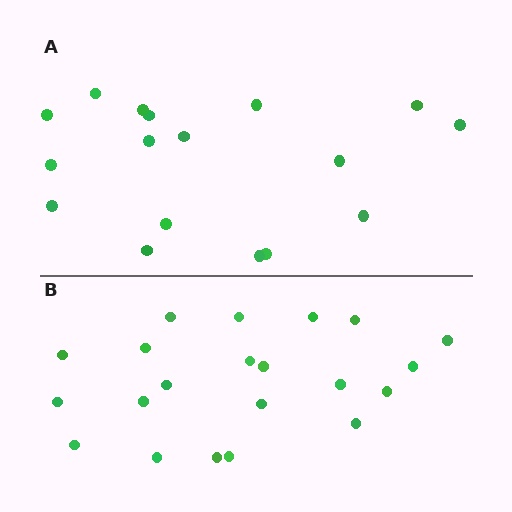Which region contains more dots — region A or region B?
Region B (the bottom region) has more dots.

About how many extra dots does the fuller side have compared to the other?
Region B has about 4 more dots than region A.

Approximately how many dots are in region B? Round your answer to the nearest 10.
About 20 dots. (The exact count is 21, which rounds to 20.)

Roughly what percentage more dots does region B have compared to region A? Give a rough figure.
About 25% more.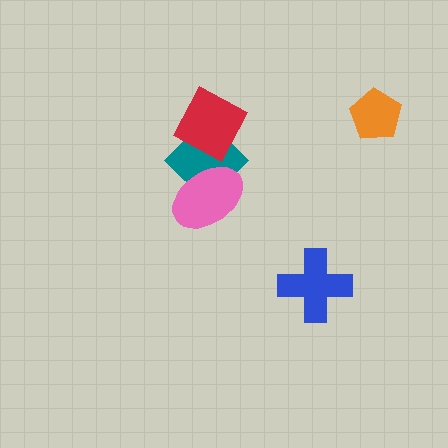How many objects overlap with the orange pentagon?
0 objects overlap with the orange pentagon.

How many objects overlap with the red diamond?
1 object overlaps with the red diamond.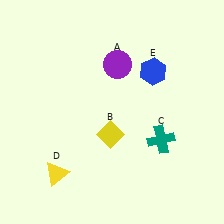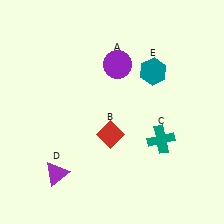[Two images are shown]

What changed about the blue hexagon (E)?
In Image 1, E is blue. In Image 2, it changed to teal.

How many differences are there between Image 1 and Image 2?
There are 3 differences between the two images.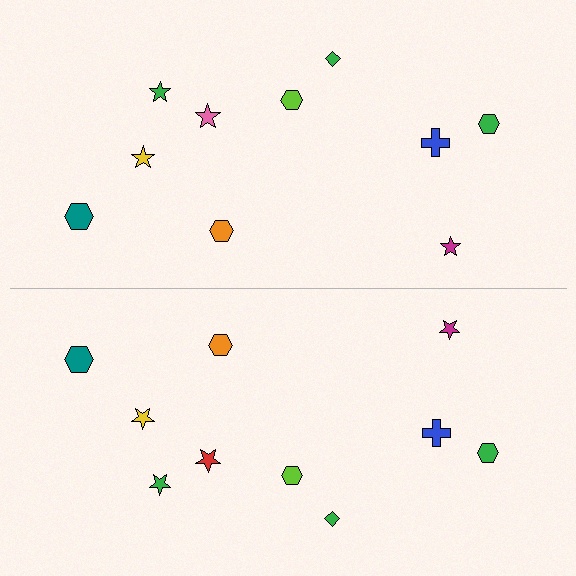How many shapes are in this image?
There are 20 shapes in this image.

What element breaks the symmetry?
The red star on the bottom side breaks the symmetry — its mirror counterpart is pink.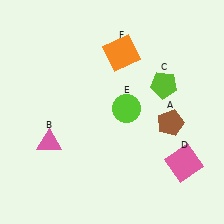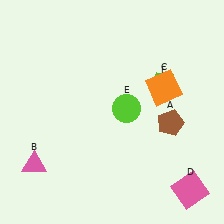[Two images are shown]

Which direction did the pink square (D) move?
The pink square (D) moved down.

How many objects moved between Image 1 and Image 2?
3 objects moved between the two images.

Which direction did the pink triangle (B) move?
The pink triangle (B) moved down.